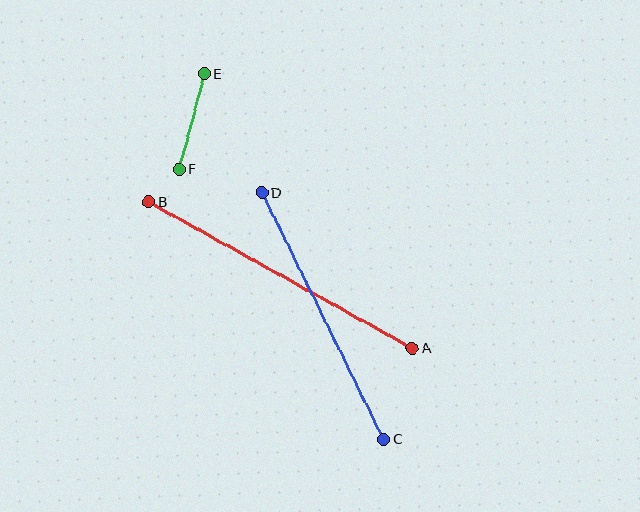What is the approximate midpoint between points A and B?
The midpoint is at approximately (281, 275) pixels.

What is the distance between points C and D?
The distance is approximately 275 pixels.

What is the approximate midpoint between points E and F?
The midpoint is at approximately (192, 122) pixels.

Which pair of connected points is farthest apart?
Points A and B are farthest apart.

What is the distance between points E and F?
The distance is approximately 99 pixels.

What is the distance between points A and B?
The distance is approximately 302 pixels.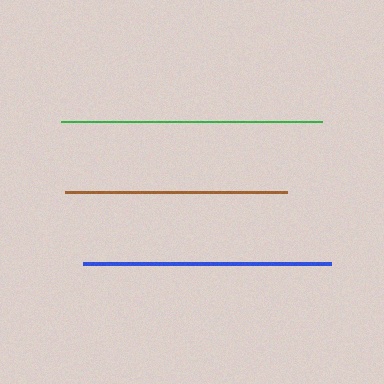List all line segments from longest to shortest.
From longest to shortest: green, blue, brown.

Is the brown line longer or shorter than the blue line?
The blue line is longer than the brown line.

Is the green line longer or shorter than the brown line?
The green line is longer than the brown line.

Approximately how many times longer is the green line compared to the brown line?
The green line is approximately 1.2 times the length of the brown line.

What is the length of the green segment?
The green segment is approximately 261 pixels long.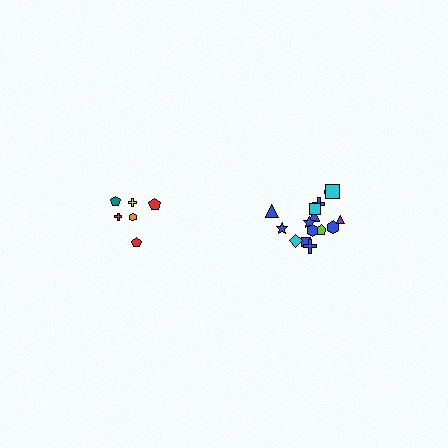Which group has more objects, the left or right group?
The right group.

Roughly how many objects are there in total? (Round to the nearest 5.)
Roughly 20 objects in total.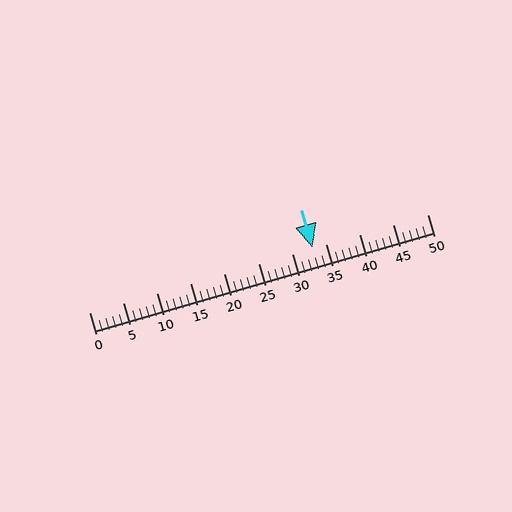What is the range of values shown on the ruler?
The ruler shows values from 0 to 50.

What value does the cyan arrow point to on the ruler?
The cyan arrow points to approximately 33.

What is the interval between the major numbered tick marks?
The major tick marks are spaced 5 units apart.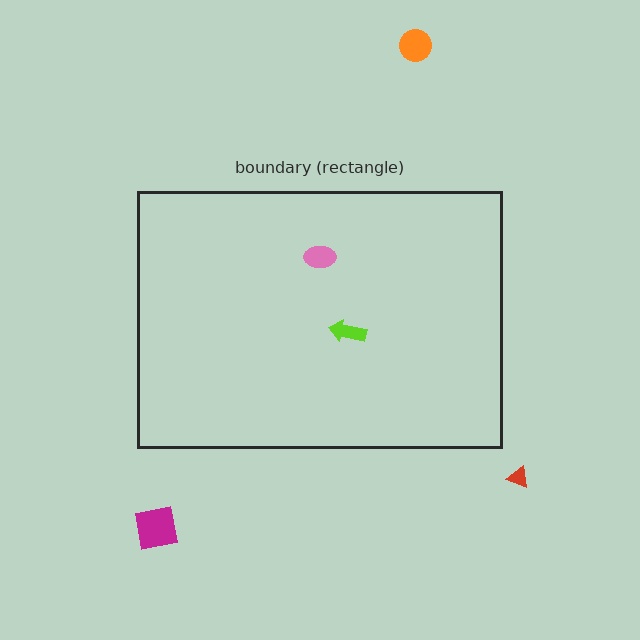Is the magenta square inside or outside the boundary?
Outside.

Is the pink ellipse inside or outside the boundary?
Inside.